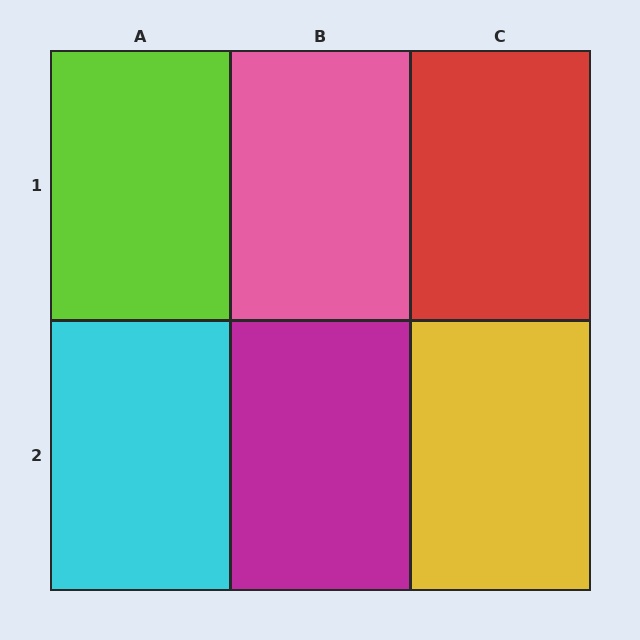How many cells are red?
1 cell is red.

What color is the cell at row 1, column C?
Red.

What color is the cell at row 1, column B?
Pink.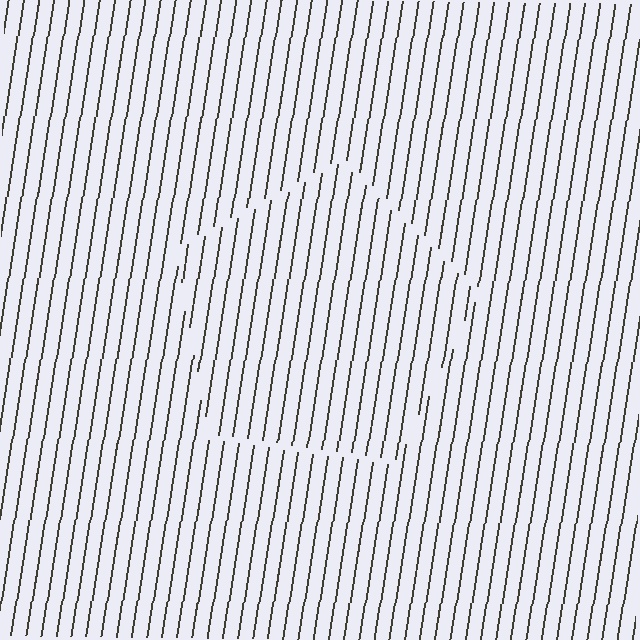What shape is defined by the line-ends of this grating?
An illusory pentagon. The interior of the shape contains the same grating, shifted by half a period — the contour is defined by the phase discontinuity where line-ends from the inner and outer gratings abut.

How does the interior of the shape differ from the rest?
The interior of the shape contains the same grating, shifted by half a period — the contour is defined by the phase discontinuity where line-ends from the inner and outer gratings abut.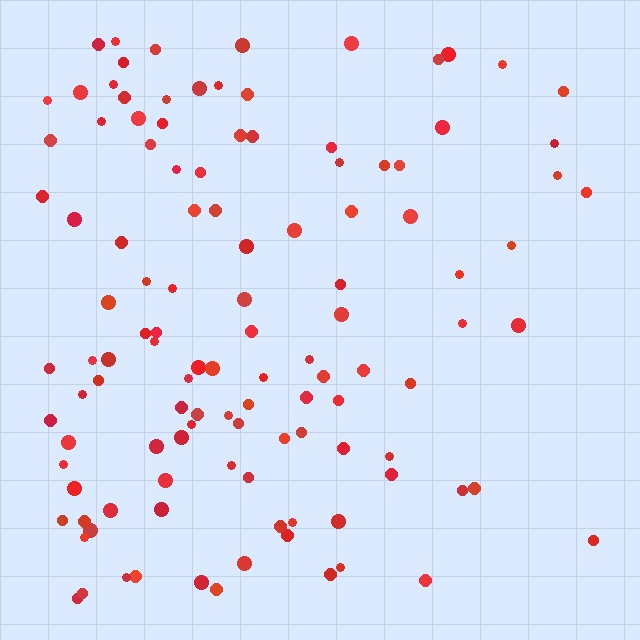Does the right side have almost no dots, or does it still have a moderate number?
Still a moderate number, just noticeably fewer than the left.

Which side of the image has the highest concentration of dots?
The left.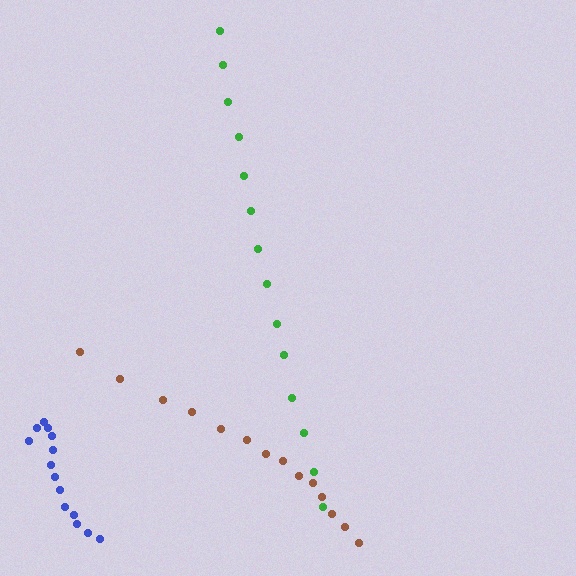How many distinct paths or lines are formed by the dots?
There are 3 distinct paths.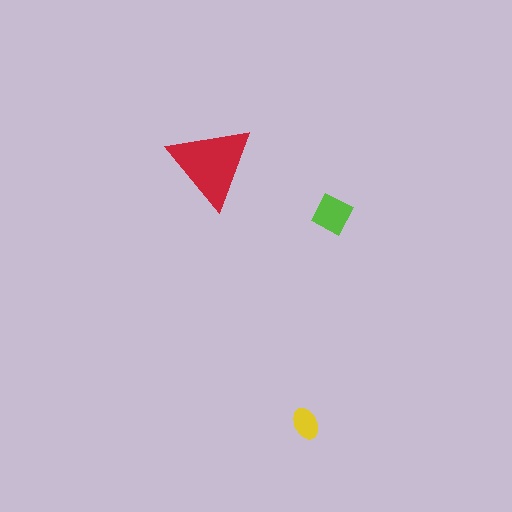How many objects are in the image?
There are 3 objects in the image.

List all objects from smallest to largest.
The yellow ellipse, the lime diamond, the red triangle.